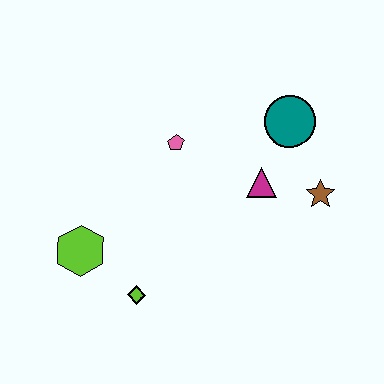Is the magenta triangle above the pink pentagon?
No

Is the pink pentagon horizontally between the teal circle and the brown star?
No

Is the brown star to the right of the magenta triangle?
Yes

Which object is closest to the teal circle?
The magenta triangle is closest to the teal circle.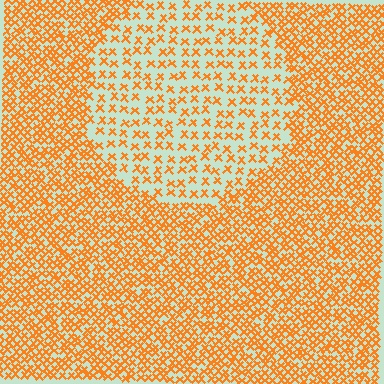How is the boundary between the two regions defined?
The boundary is defined by a change in element density (approximately 2.3x ratio). All elements are the same color, size, and shape.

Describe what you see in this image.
The image contains small orange elements arranged at two different densities. A circle-shaped region is visible where the elements are less densely packed than the surrounding area.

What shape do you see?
I see a circle.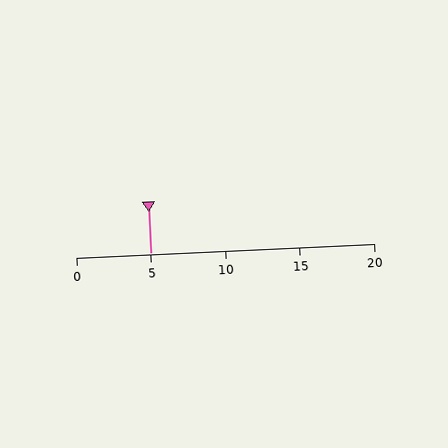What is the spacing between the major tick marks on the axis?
The major ticks are spaced 5 apart.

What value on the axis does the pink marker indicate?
The marker indicates approximately 5.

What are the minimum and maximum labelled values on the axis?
The axis runs from 0 to 20.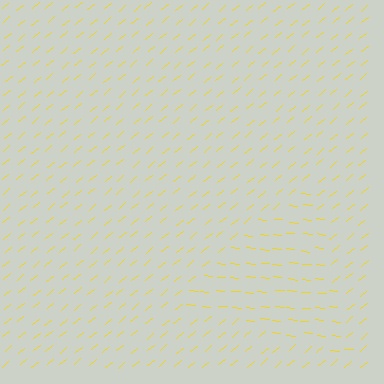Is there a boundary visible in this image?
Yes, there is a texture boundary formed by a change in line orientation.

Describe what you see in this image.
The image is filled with small yellow line segments. A triangle region in the image has lines oriented differently from the surrounding lines, creating a visible texture boundary.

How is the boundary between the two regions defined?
The boundary is defined purely by a change in line orientation (approximately 45 degrees difference). All lines are the same color and thickness.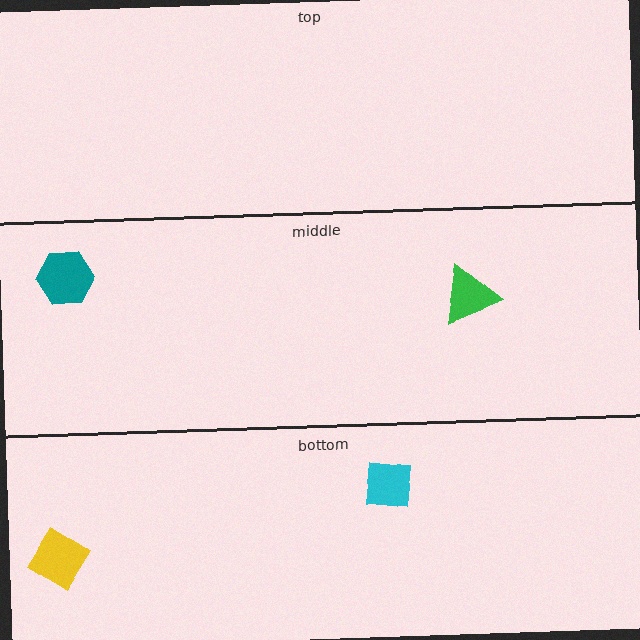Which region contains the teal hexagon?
The middle region.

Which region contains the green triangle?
The middle region.